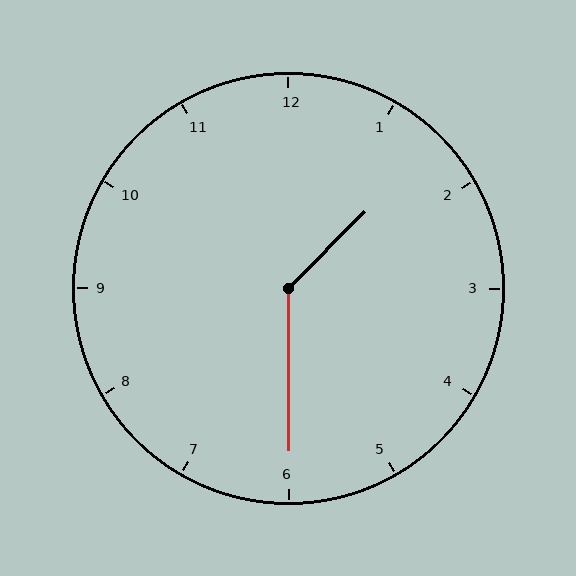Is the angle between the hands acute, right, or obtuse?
It is obtuse.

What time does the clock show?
1:30.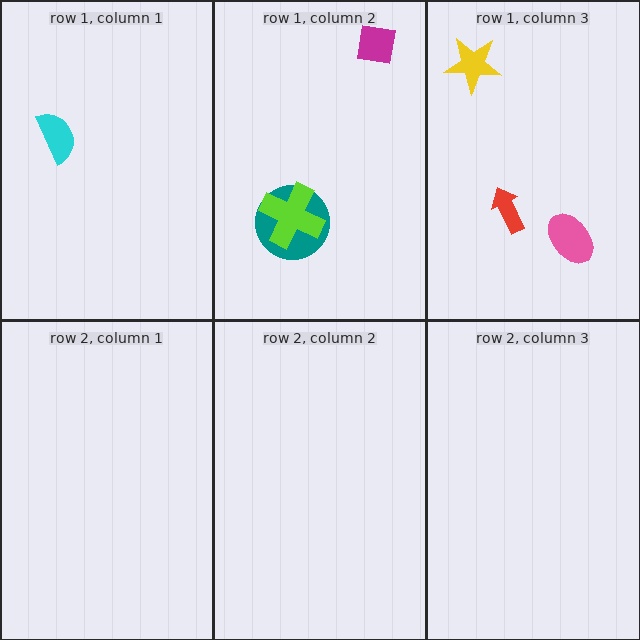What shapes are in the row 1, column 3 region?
The red arrow, the pink ellipse, the yellow star.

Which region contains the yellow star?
The row 1, column 3 region.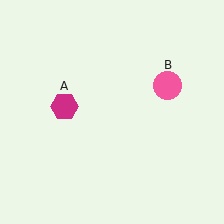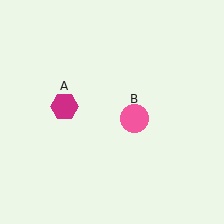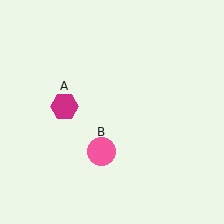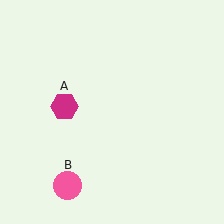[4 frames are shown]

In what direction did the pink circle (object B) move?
The pink circle (object B) moved down and to the left.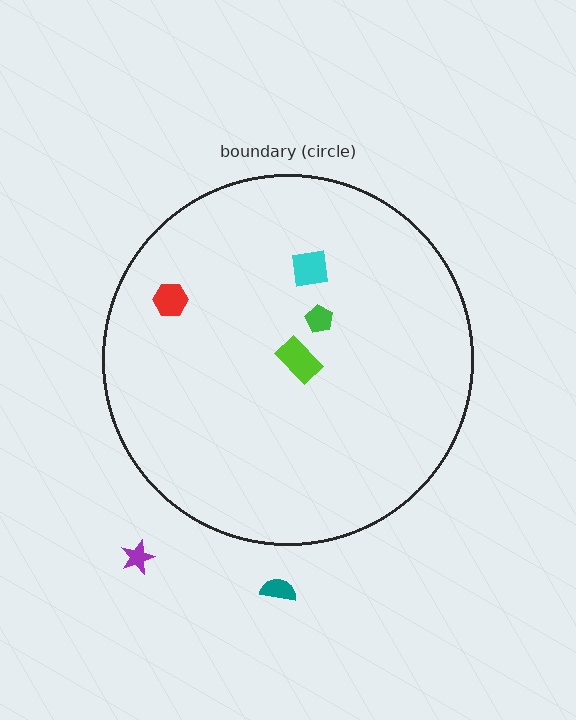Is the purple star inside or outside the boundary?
Outside.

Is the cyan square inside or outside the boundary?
Inside.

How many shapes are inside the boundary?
4 inside, 2 outside.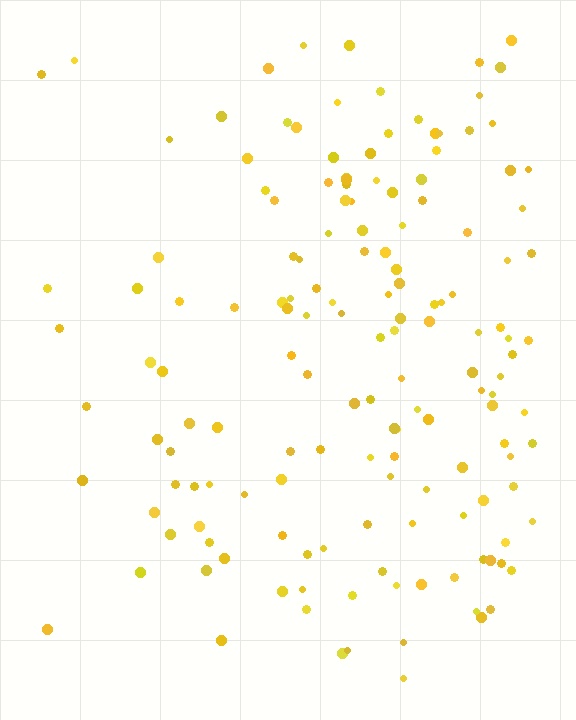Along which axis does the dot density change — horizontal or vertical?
Horizontal.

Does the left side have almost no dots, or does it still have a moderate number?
Still a moderate number, just noticeably fewer than the right.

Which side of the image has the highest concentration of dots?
The right.